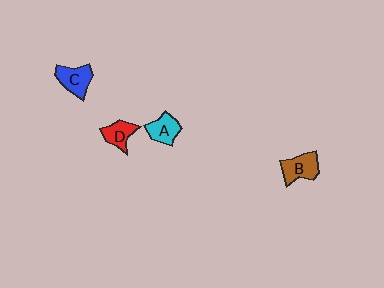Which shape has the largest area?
Shape B (brown).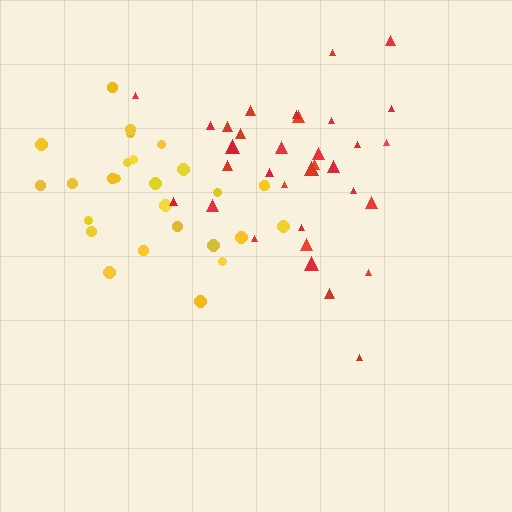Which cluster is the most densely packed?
Red.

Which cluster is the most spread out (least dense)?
Yellow.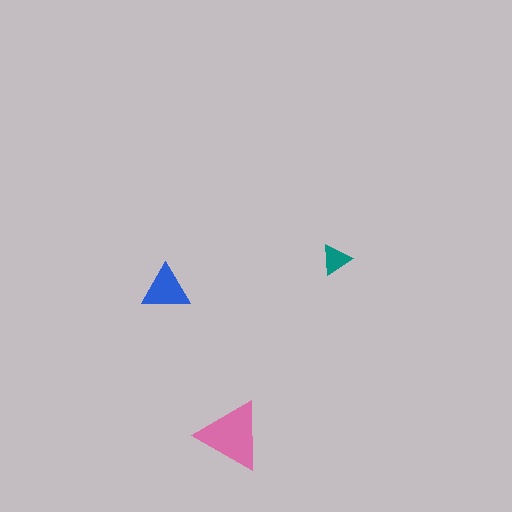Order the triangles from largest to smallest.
the pink one, the blue one, the teal one.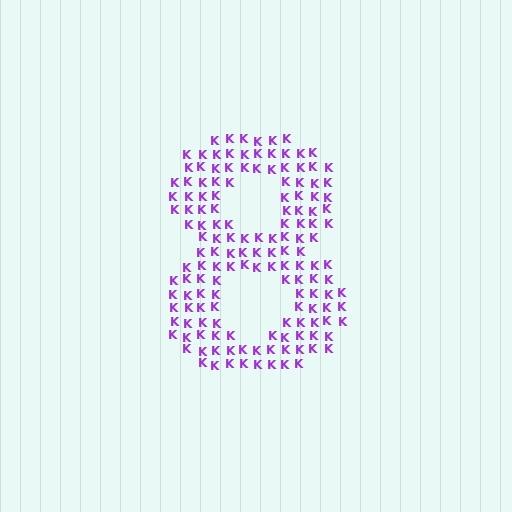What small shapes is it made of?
It is made of small letter K's.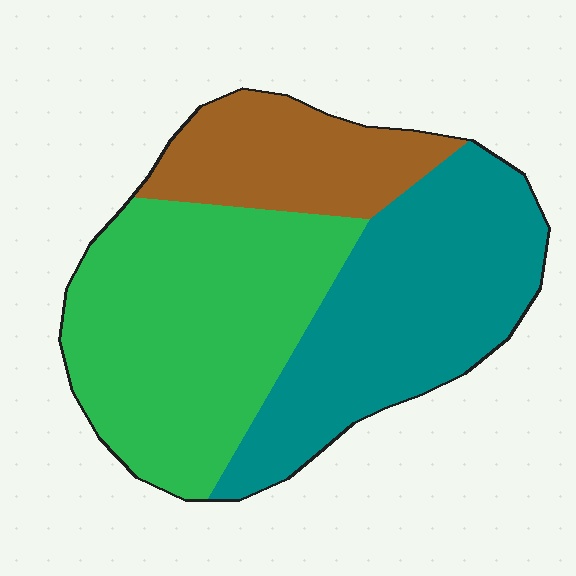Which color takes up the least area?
Brown, at roughly 20%.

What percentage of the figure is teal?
Teal covers about 40% of the figure.